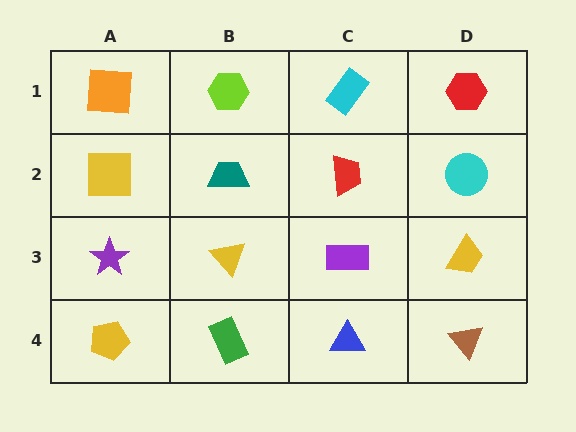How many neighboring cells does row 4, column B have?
3.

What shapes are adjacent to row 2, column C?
A cyan rectangle (row 1, column C), a purple rectangle (row 3, column C), a teal trapezoid (row 2, column B), a cyan circle (row 2, column D).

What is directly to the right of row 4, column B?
A blue triangle.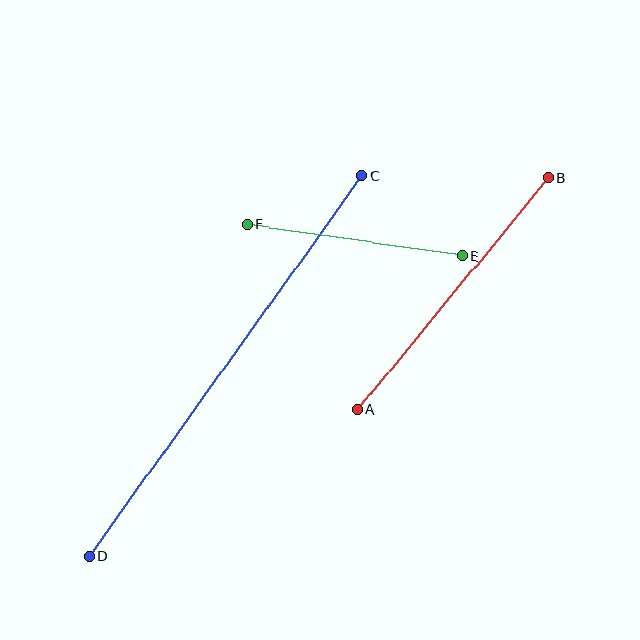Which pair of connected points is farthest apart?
Points C and D are farthest apart.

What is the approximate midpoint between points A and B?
The midpoint is at approximately (453, 294) pixels.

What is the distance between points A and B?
The distance is approximately 300 pixels.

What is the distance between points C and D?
The distance is approximately 468 pixels.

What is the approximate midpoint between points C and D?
The midpoint is at approximately (226, 366) pixels.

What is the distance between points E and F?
The distance is approximately 217 pixels.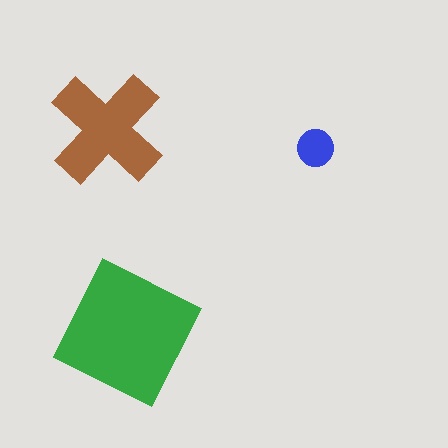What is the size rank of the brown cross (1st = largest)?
2nd.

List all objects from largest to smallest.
The green square, the brown cross, the blue circle.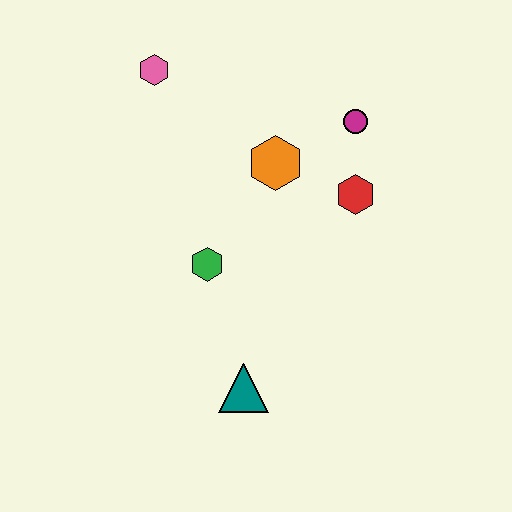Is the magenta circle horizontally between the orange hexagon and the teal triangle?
No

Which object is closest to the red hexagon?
The magenta circle is closest to the red hexagon.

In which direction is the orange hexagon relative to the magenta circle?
The orange hexagon is to the left of the magenta circle.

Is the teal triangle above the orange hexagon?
No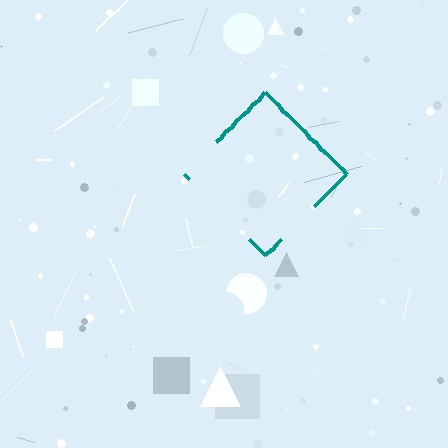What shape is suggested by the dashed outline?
The dashed outline suggests a diamond.